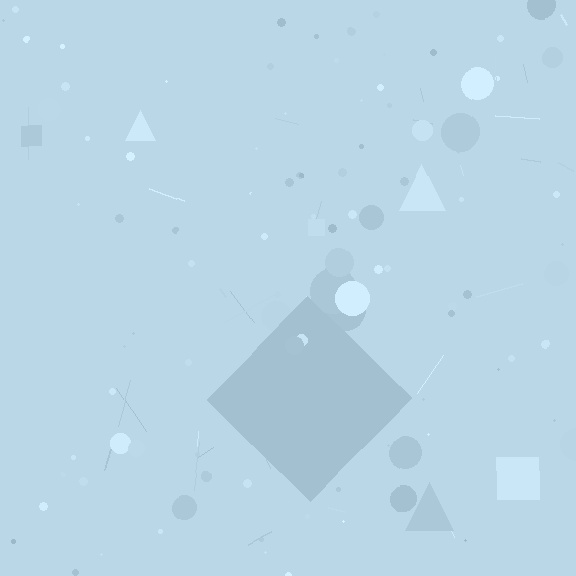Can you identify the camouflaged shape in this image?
The camouflaged shape is a diamond.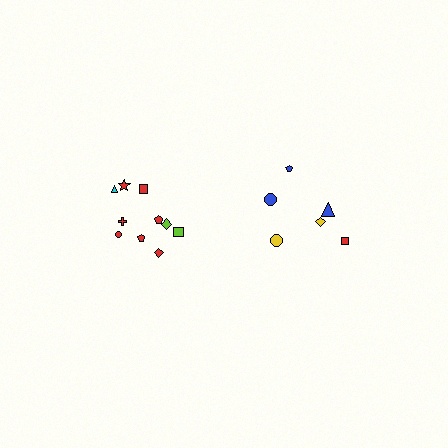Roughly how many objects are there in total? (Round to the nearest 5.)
Roughly 15 objects in total.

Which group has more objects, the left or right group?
The left group.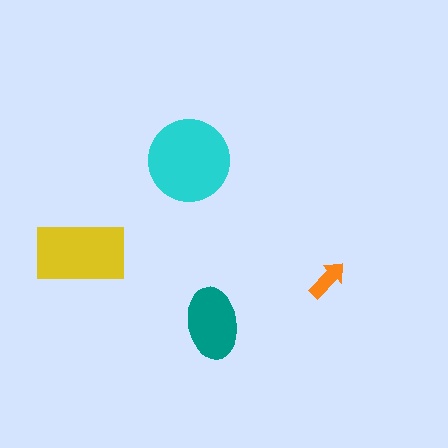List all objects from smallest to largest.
The orange arrow, the teal ellipse, the yellow rectangle, the cyan circle.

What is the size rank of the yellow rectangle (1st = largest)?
2nd.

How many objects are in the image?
There are 4 objects in the image.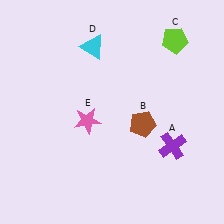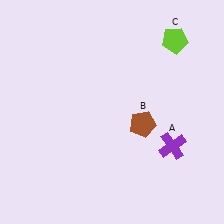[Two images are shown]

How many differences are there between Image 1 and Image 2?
There are 2 differences between the two images.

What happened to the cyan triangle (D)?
The cyan triangle (D) was removed in Image 2. It was in the top-left area of Image 1.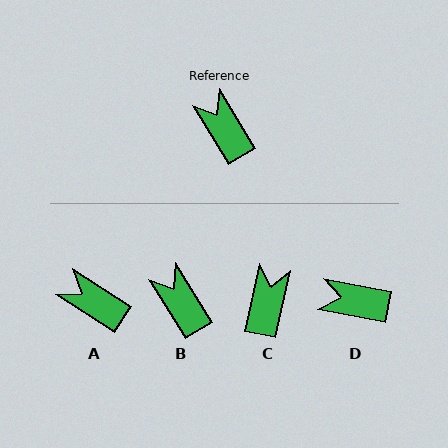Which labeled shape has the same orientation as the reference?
B.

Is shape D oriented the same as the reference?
No, it is off by about 48 degrees.